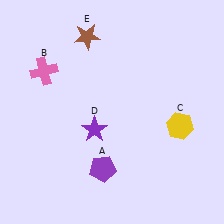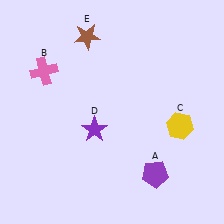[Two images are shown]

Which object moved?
The purple pentagon (A) moved right.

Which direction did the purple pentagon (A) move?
The purple pentagon (A) moved right.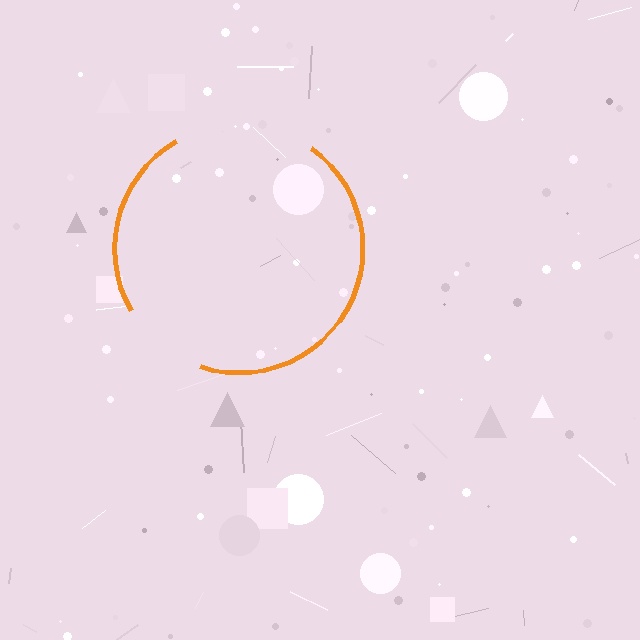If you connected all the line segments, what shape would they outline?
They would outline a circle.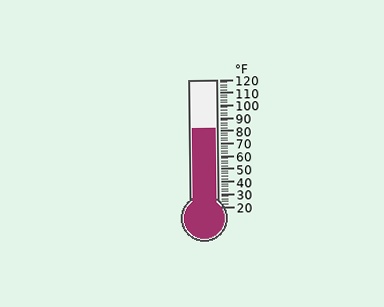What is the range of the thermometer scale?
The thermometer scale ranges from 20°F to 120°F.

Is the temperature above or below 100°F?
The temperature is below 100°F.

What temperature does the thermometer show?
The thermometer shows approximately 82°F.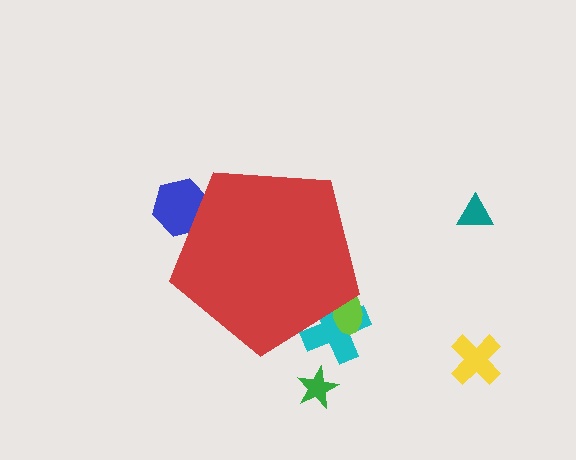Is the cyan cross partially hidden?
Yes, the cyan cross is partially hidden behind the red pentagon.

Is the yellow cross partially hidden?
No, the yellow cross is fully visible.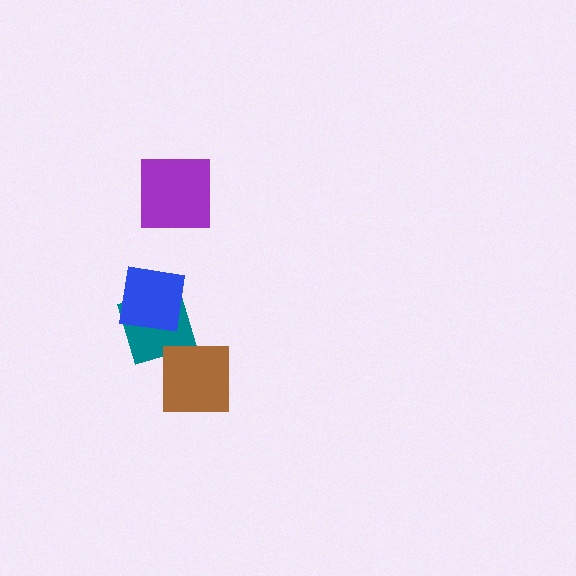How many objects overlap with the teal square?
1 object overlaps with the teal square.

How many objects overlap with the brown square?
0 objects overlap with the brown square.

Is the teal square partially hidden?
Yes, it is partially covered by another shape.